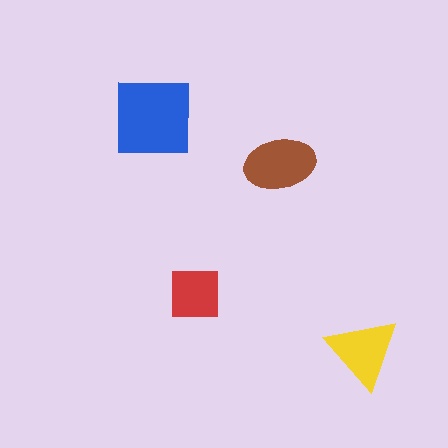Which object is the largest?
The blue square.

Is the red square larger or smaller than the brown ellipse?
Smaller.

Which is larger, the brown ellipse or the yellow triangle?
The brown ellipse.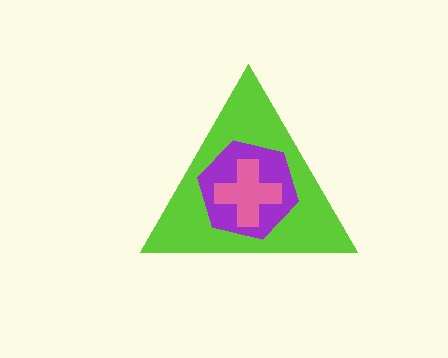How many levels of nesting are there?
3.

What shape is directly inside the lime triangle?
The purple hexagon.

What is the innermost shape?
The pink cross.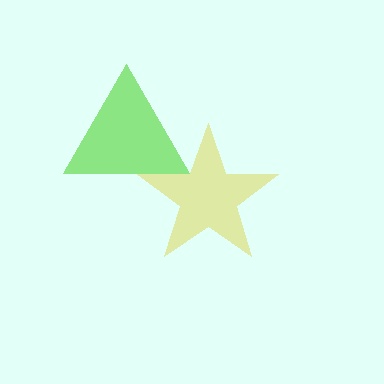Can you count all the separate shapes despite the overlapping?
Yes, there are 2 separate shapes.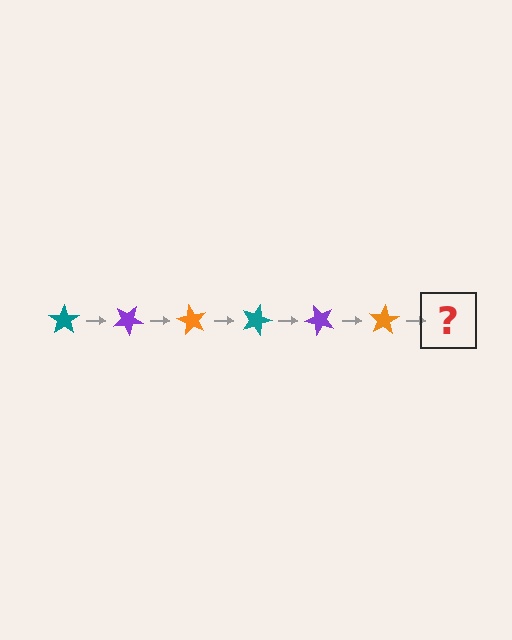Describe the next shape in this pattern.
It should be a teal star, rotated 180 degrees from the start.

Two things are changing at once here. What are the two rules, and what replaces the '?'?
The two rules are that it rotates 30 degrees each step and the color cycles through teal, purple, and orange. The '?' should be a teal star, rotated 180 degrees from the start.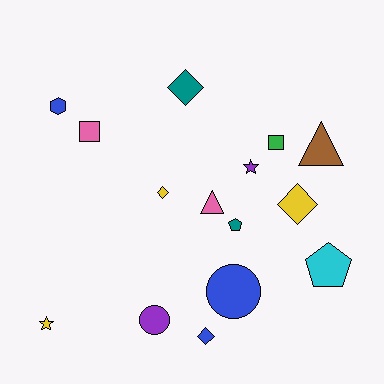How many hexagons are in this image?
There is 1 hexagon.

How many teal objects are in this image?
There are 2 teal objects.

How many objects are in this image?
There are 15 objects.